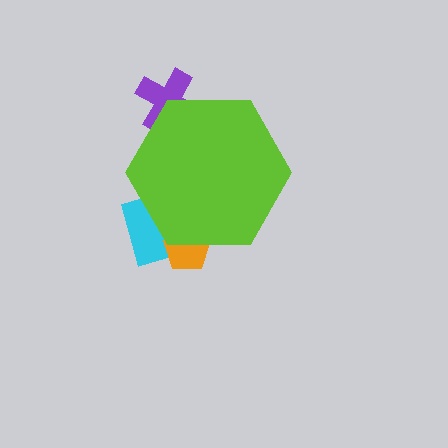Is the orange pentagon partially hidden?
Yes, the orange pentagon is partially hidden behind the lime hexagon.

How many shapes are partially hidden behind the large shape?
3 shapes are partially hidden.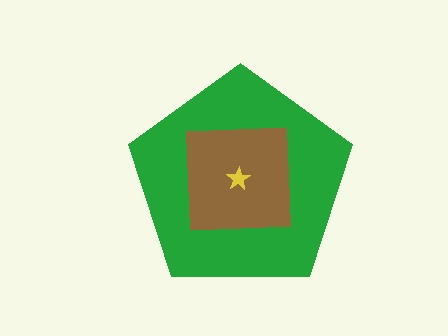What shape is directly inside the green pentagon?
The brown square.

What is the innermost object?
The yellow star.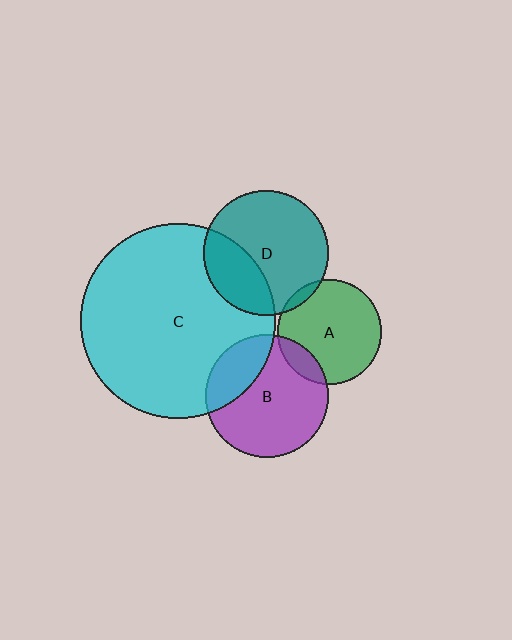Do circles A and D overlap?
Yes.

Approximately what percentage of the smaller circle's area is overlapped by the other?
Approximately 5%.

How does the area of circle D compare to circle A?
Approximately 1.4 times.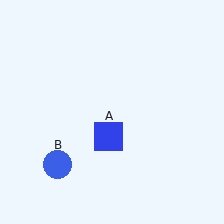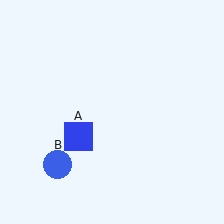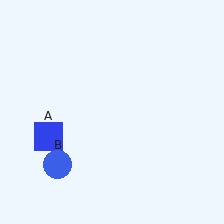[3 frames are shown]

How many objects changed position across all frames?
1 object changed position: blue square (object A).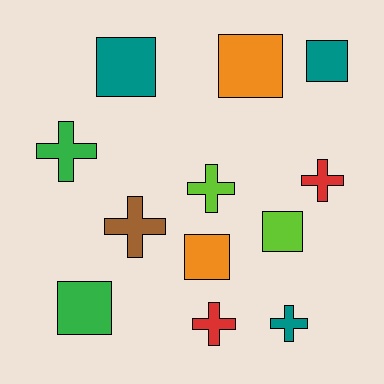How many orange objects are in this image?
There are 2 orange objects.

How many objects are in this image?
There are 12 objects.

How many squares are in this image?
There are 6 squares.